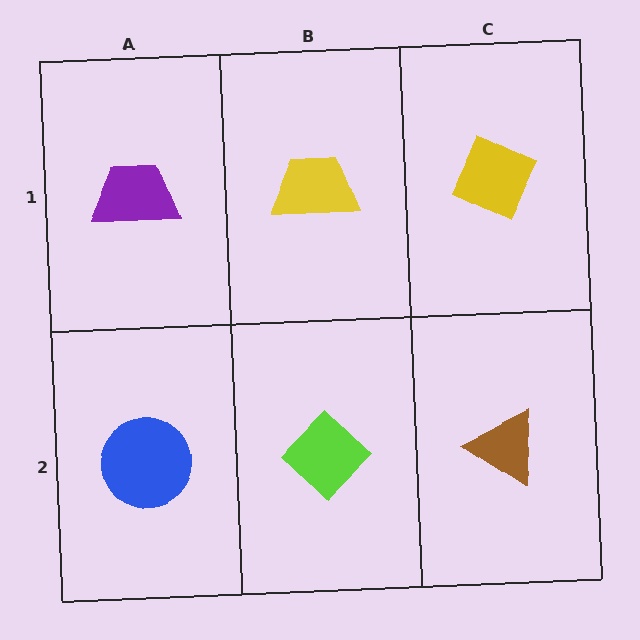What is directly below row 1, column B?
A lime diamond.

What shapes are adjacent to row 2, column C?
A yellow diamond (row 1, column C), a lime diamond (row 2, column B).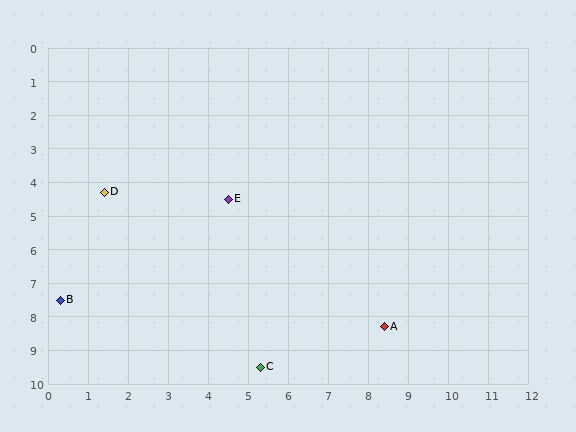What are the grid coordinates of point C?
Point C is at approximately (5.3, 9.5).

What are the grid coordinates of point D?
Point D is at approximately (1.4, 4.3).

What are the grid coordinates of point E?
Point E is at approximately (4.5, 4.5).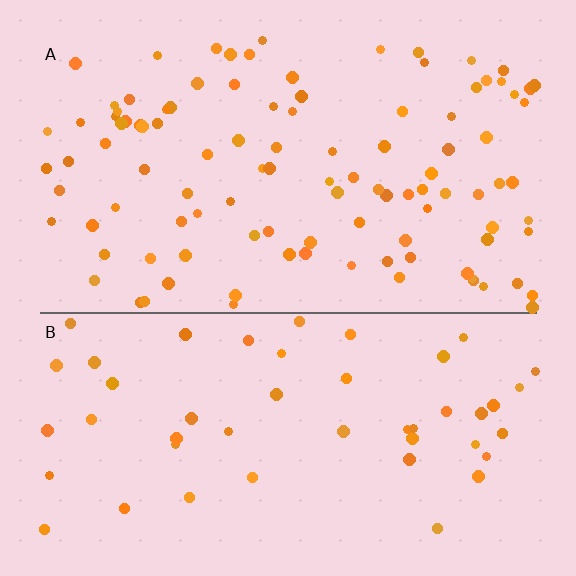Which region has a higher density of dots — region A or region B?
A (the top).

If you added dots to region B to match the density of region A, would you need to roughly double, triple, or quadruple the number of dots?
Approximately double.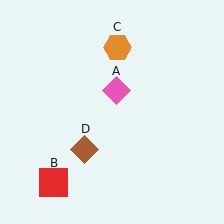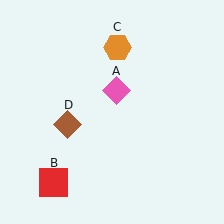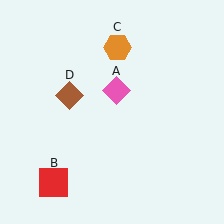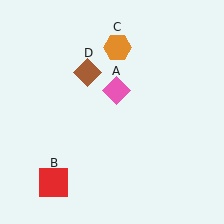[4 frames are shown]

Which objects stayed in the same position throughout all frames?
Pink diamond (object A) and red square (object B) and orange hexagon (object C) remained stationary.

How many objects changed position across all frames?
1 object changed position: brown diamond (object D).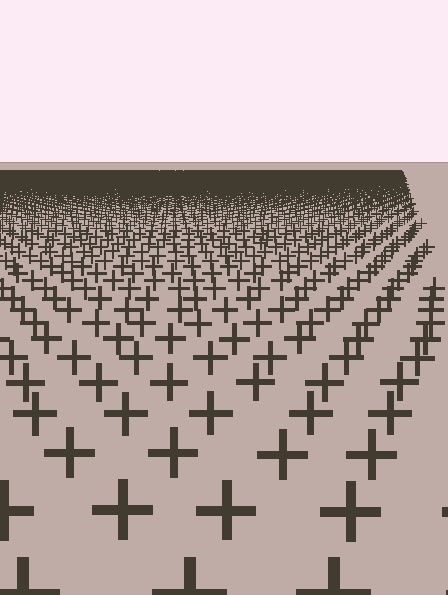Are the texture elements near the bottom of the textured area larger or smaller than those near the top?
Larger. Near the bottom, elements are closer to the viewer and appear at a bigger on-screen size.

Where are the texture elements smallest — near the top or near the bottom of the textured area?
Near the top.